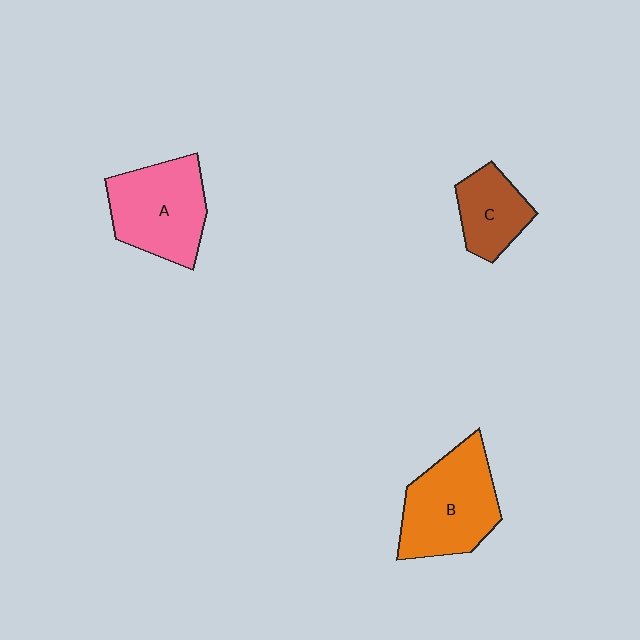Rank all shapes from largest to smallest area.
From largest to smallest: B (orange), A (pink), C (brown).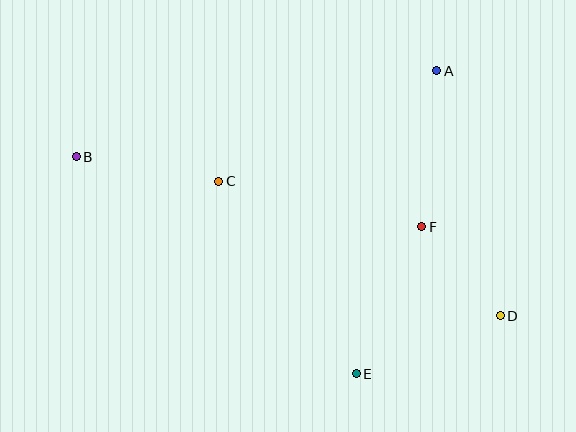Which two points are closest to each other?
Points D and F are closest to each other.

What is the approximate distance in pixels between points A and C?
The distance between A and C is approximately 245 pixels.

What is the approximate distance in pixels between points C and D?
The distance between C and D is approximately 312 pixels.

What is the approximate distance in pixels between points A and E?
The distance between A and E is approximately 313 pixels.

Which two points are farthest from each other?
Points B and D are farthest from each other.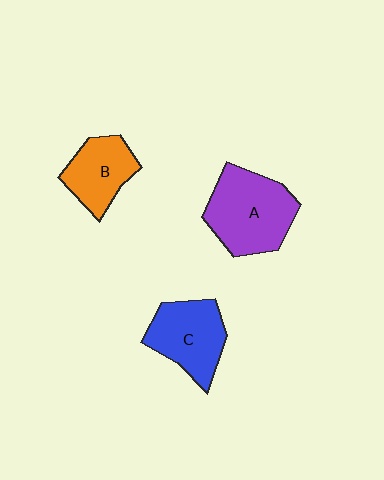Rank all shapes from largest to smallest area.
From largest to smallest: A (purple), C (blue), B (orange).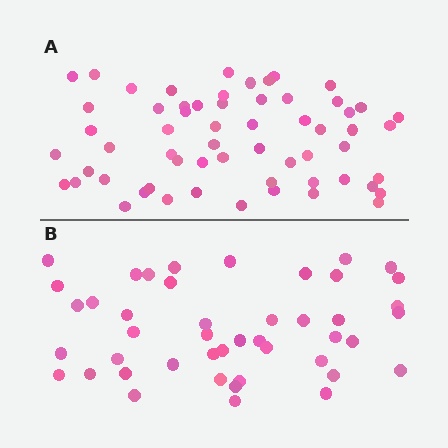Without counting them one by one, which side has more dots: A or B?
Region A (the top region) has more dots.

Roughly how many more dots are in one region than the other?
Region A has approximately 15 more dots than region B.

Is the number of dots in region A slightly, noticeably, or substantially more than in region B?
Region A has noticeably more, but not dramatically so. The ratio is roughly 1.3 to 1.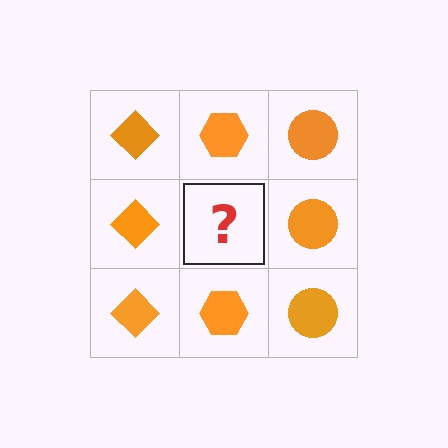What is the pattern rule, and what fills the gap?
The rule is that each column has a consistent shape. The gap should be filled with an orange hexagon.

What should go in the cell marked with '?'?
The missing cell should contain an orange hexagon.